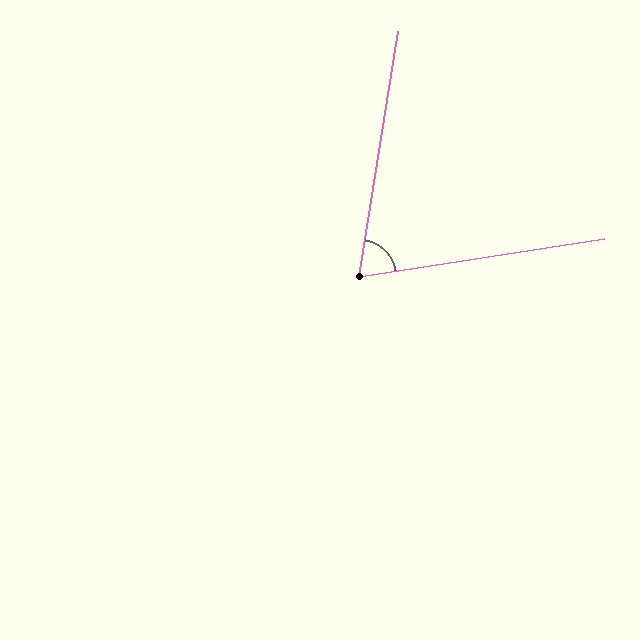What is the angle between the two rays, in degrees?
Approximately 72 degrees.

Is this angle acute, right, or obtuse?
It is acute.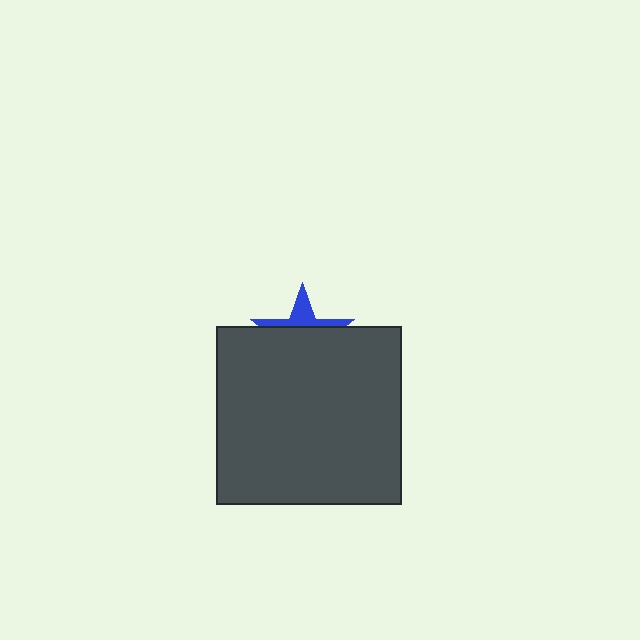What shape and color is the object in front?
The object in front is a dark gray rectangle.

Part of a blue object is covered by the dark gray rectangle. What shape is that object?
It is a star.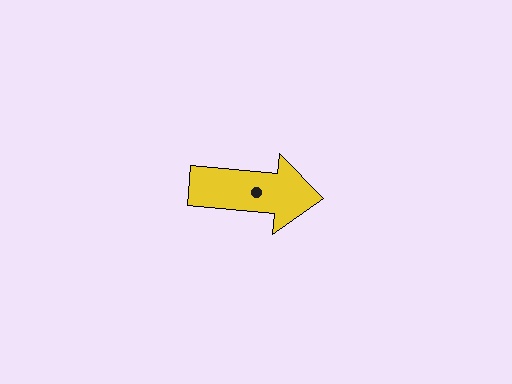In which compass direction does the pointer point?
East.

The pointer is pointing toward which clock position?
Roughly 3 o'clock.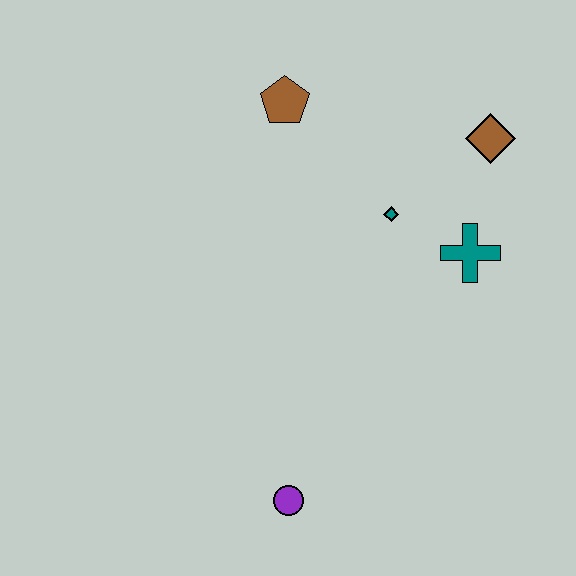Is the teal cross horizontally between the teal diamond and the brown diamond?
Yes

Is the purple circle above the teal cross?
No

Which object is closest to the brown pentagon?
The teal diamond is closest to the brown pentagon.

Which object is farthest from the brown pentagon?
The purple circle is farthest from the brown pentagon.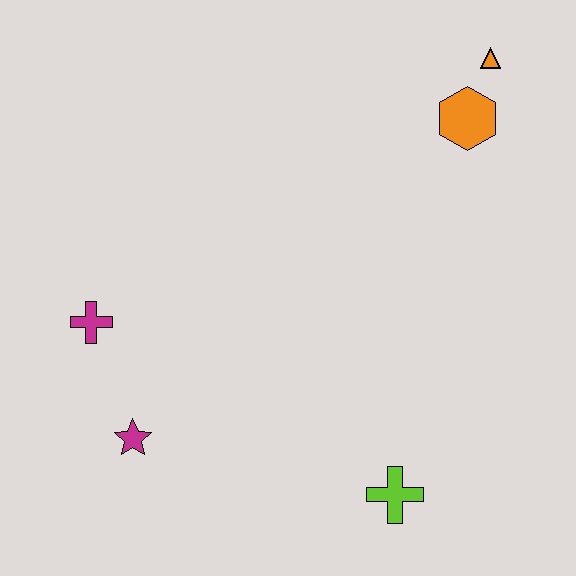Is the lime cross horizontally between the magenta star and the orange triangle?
Yes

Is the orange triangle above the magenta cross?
Yes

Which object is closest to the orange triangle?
The orange hexagon is closest to the orange triangle.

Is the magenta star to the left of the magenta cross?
No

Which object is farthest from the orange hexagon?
The magenta star is farthest from the orange hexagon.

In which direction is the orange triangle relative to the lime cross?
The orange triangle is above the lime cross.